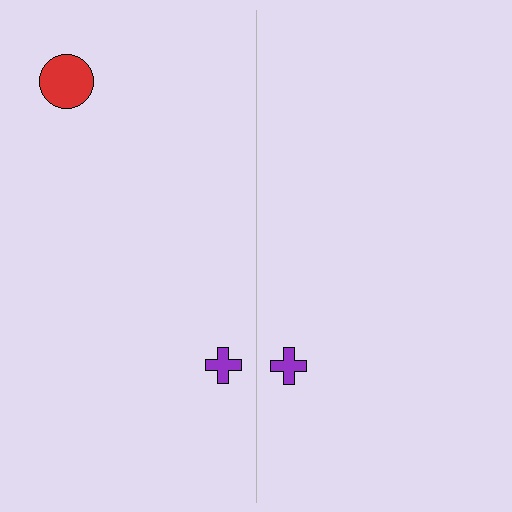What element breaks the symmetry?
A red circle is missing from the right side.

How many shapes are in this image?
There are 3 shapes in this image.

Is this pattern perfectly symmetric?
No, the pattern is not perfectly symmetric. A red circle is missing from the right side.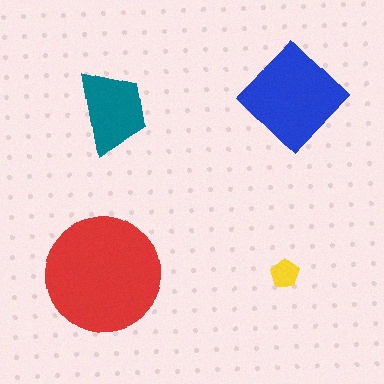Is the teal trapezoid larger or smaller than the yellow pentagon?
Larger.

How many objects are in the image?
There are 4 objects in the image.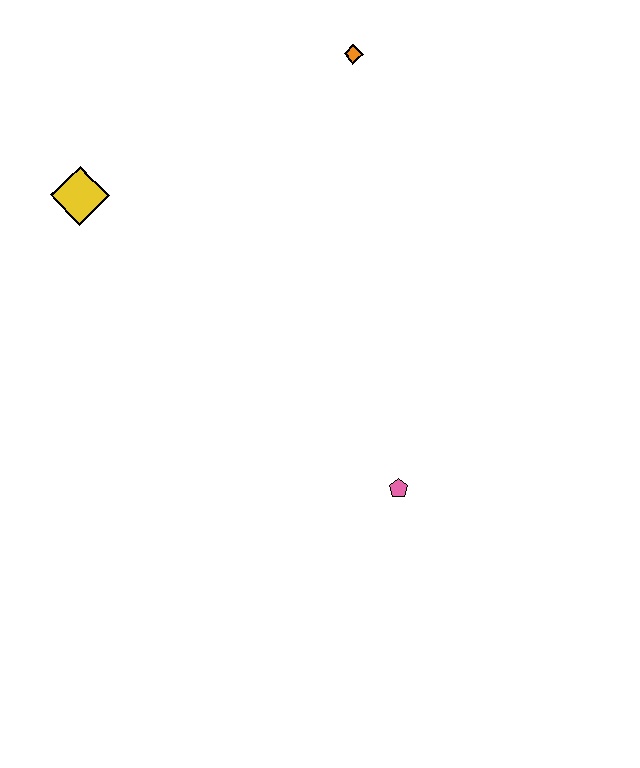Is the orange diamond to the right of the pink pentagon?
No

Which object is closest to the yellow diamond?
The orange diamond is closest to the yellow diamond.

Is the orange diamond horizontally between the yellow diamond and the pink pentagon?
Yes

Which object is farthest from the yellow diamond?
The pink pentagon is farthest from the yellow diamond.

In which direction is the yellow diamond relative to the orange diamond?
The yellow diamond is to the left of the orange diamond.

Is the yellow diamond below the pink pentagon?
No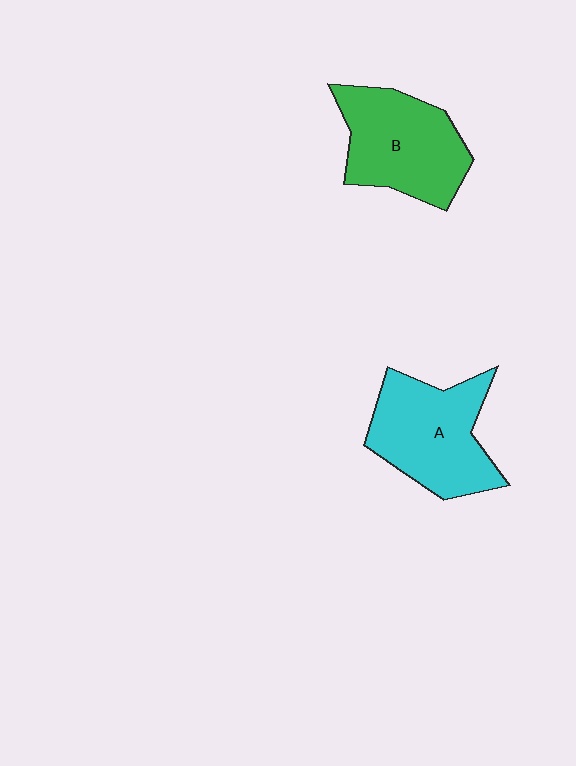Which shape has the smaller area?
Shape B (green).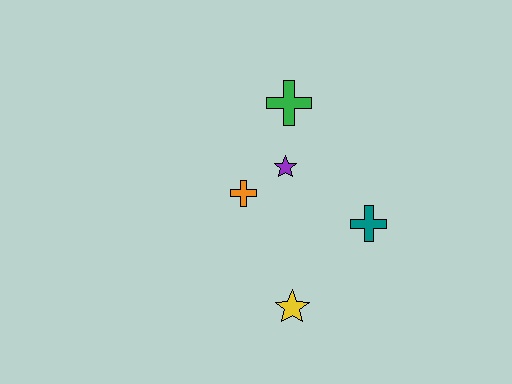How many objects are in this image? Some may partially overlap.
There are 5 objects.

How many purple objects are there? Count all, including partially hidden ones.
There is 1 purple object.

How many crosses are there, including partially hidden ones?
There are 3 crosses.